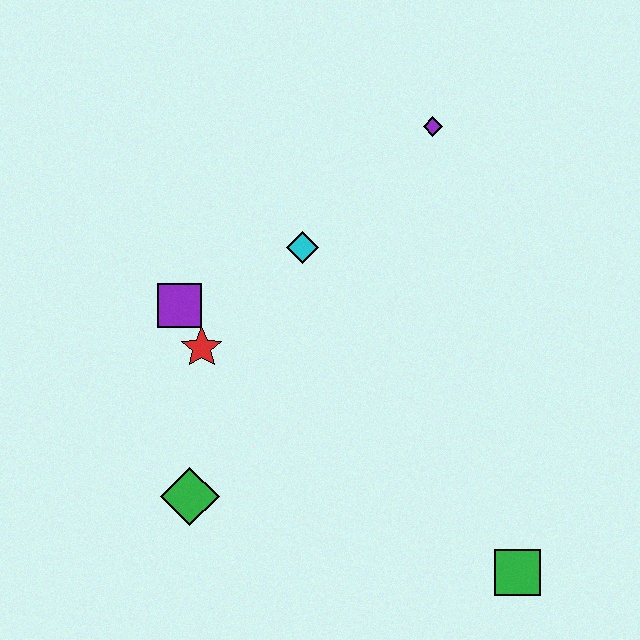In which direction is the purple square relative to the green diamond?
The purple square is above the green diamond.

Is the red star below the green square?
No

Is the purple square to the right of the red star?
No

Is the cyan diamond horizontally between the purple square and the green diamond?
No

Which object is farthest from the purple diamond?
The green square is farthest from the purple diamond.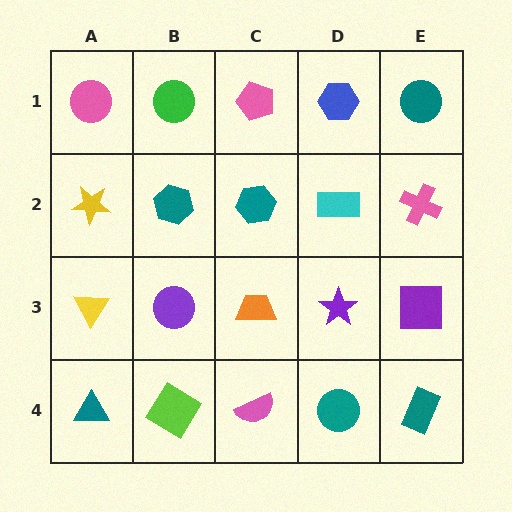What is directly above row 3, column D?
A cyan rectangle.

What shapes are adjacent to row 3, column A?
A yellow star (row 2, column A), a teal triangle (row 4, column A), a purple circle (row 3, column B).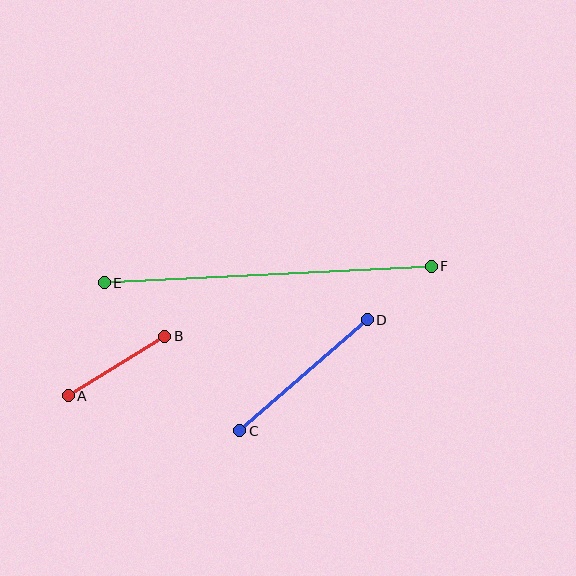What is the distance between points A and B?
The distance is approximately 114 pixels.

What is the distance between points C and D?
The distance is approximately 169 pixels.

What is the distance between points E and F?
The distance is approximately 327 pixels.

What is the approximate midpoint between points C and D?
The midpoint is at approximately (304, 375) pixels.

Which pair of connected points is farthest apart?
Points E and F are farthest apart.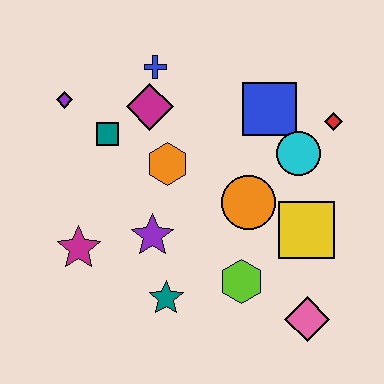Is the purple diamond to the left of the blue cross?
Yes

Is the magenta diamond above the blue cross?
No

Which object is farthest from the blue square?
The magenta star is farthest from the blue square.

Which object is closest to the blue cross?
The magenta diamond is closest to the blue cross.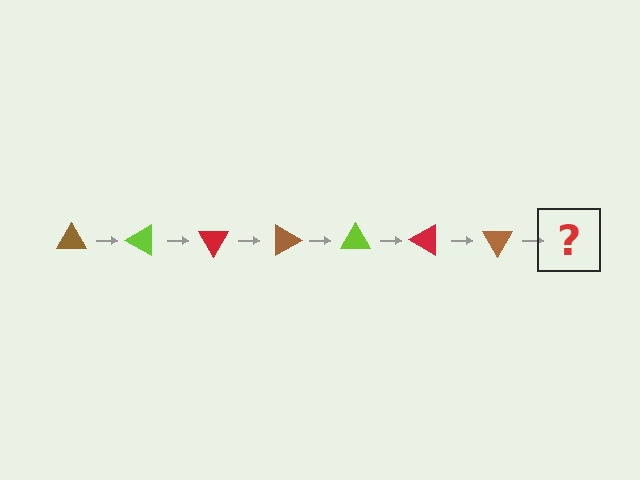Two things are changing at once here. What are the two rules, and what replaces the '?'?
The two rules are that it rotates 30 degrees each step and the color cycles through brown, lime, and red. The '?' should be a lime triangle, rotated 210 degrees from the start.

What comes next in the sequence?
The next element should be a lime triangle, rotated 210 degrees from the start.